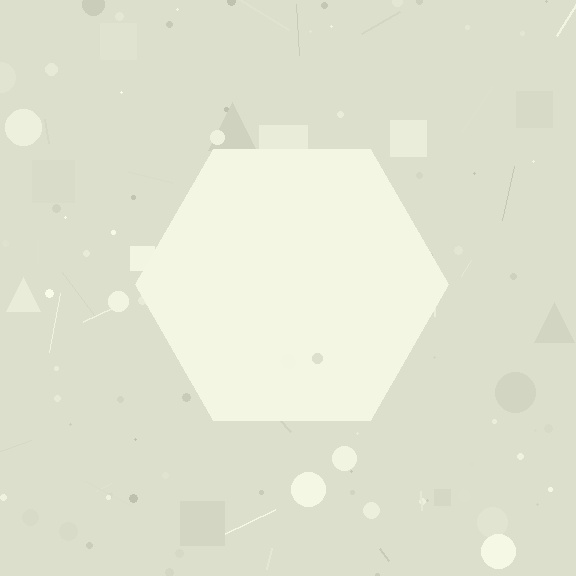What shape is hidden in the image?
A hexagon is hidden in the image.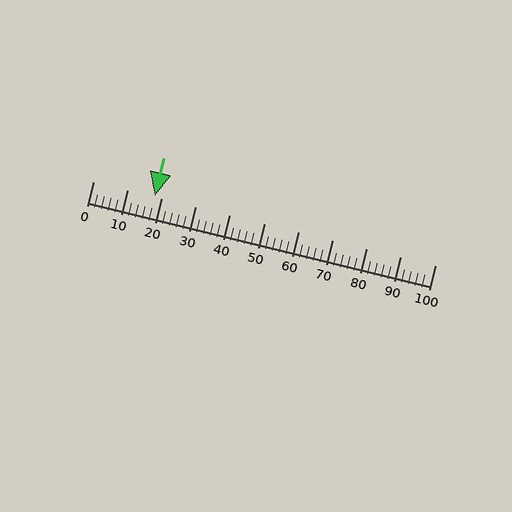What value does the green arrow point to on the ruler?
The green arrow points to approximately 18.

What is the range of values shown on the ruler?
The ruler shows values from 0 to 100.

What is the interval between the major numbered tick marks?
The major tick marks are spaced 10 units apart.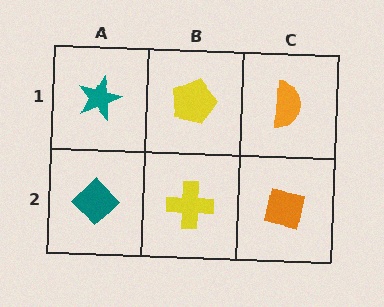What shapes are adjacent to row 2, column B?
A yellow pentagon (row 1, column B), a teal diamond (row 2, column A), an orange square (row 2, column C).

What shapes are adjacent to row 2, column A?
A teal star (row 1, column A), a yellow cross (row 2, column B).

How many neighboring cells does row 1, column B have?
3.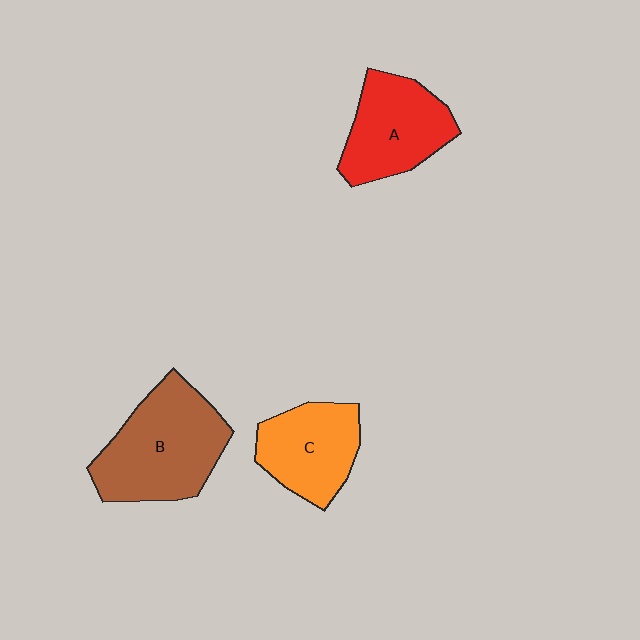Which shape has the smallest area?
Shape C (orange).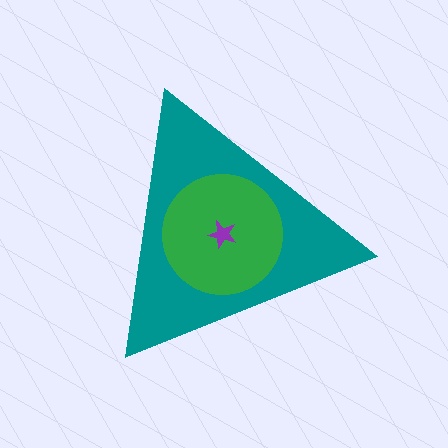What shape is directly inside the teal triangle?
The green circle.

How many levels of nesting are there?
3.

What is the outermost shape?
The teal triangle.